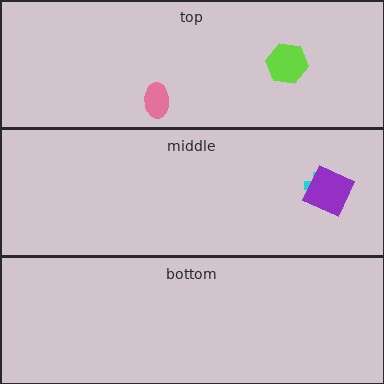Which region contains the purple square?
The middle region.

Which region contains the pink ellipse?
The top region.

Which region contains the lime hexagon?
The top region.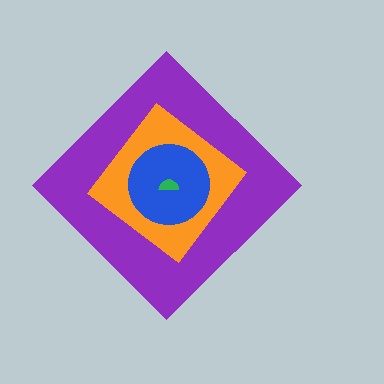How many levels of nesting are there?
4.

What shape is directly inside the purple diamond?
The orange diamond.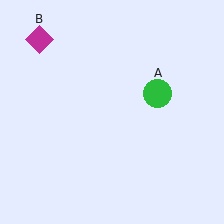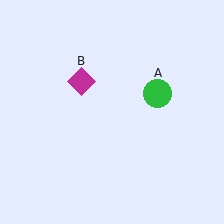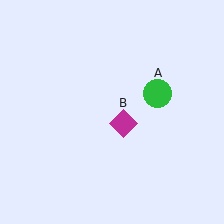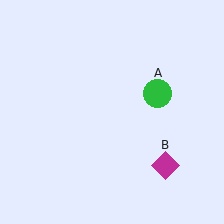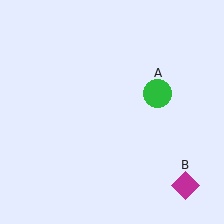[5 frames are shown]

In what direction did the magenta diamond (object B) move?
The magenta diamond (object B) moved down and to the right.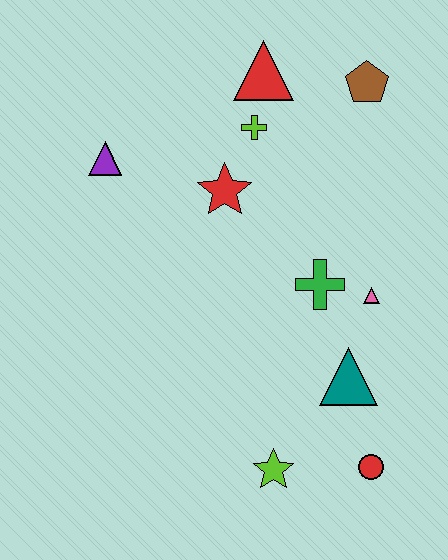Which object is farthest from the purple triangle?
The red circle is farthest from the purple triangle.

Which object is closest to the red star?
The lime cross is closest to the red star.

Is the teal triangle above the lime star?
Yes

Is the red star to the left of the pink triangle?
Yes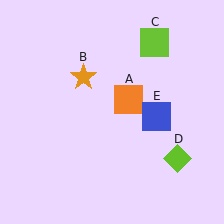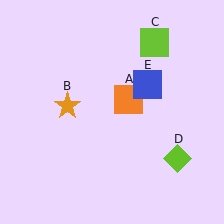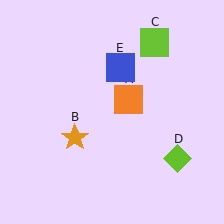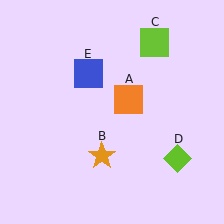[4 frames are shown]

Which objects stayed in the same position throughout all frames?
Orange square (object A) and lime square (object C) and lime diamond (object D) remained stationary.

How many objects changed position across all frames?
2 objects changed position: orange star (object B), blue square (object E).